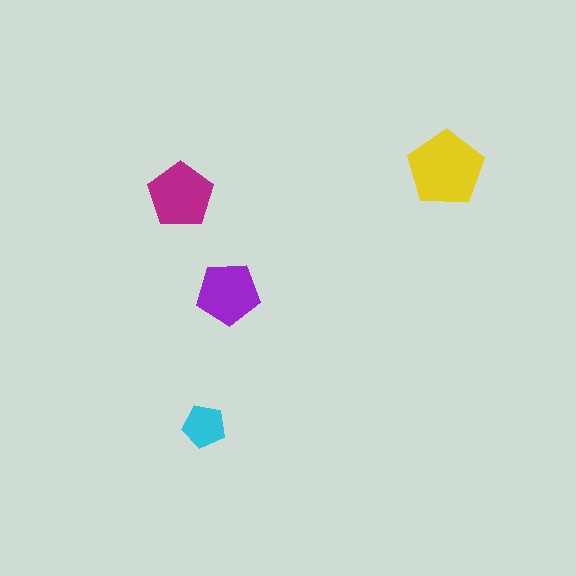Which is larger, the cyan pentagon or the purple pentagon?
The purple one.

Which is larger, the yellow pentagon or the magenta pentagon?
The yellow one.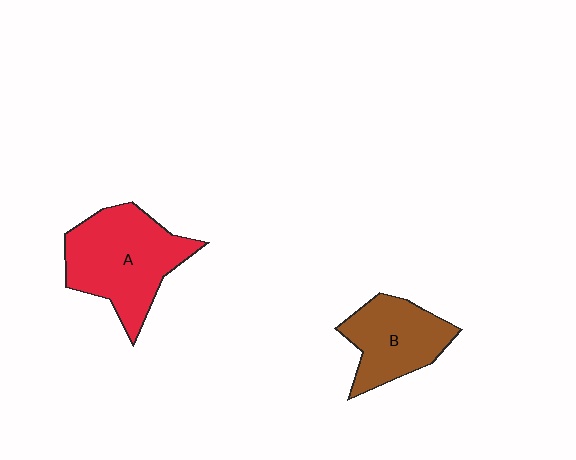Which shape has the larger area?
Shape A (red).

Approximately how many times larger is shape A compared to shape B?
Approximately 1.4 times.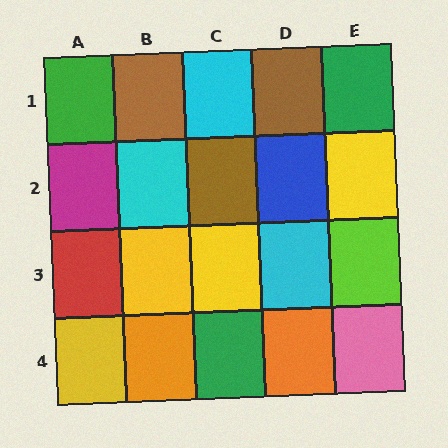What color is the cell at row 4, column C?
Green.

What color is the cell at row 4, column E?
Pink.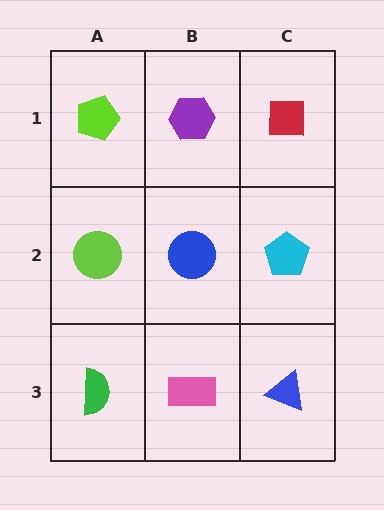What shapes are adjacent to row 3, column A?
A lime circle (row 2, column A), a pink rectangle (row 3, column B).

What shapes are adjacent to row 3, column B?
A blue circle (row 2, column B), a green semicircle (row 3, column A), a blue triangle (row 3, column C).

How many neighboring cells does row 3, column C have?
2.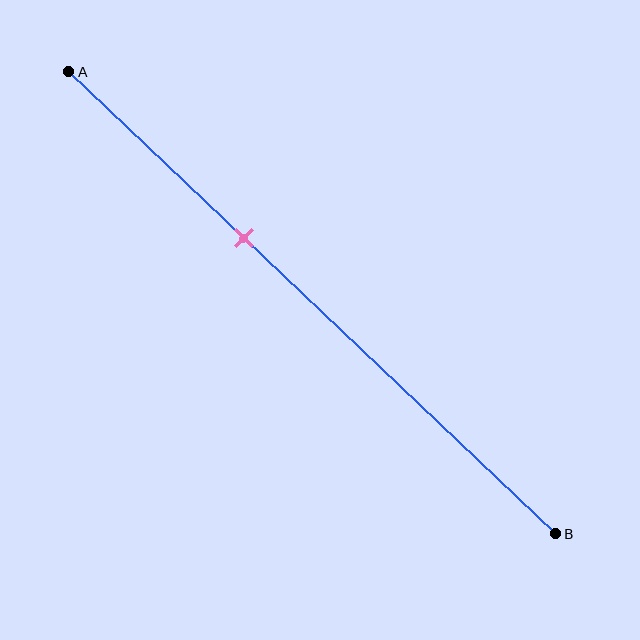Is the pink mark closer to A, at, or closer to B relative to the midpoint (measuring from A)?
The pink mark is closer to point A than the midpoint of segment AB.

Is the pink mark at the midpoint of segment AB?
No, the mark is at about 35% from A, not at the 50% midpoint.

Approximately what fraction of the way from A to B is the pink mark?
The pink mark is approximately 35% of the way from A to B.